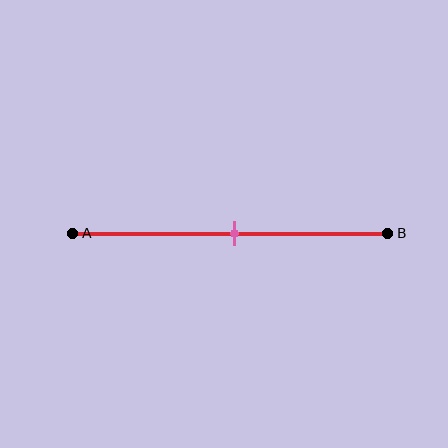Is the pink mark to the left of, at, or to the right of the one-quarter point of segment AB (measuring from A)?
The pink mark is to the right of the one-quarter point of segment AB.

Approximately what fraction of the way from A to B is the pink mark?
The pink mark is approximately 50% of the way from A to B.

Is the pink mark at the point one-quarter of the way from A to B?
No, the mark is at about 50% from A, not at the 25% one-quarter point.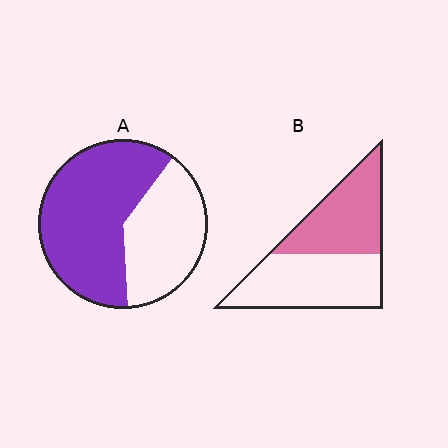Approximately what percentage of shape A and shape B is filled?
A is approximately 60% and B is approximately 45%.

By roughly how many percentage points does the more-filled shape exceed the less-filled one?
By roughly 15 percentage points (A over B).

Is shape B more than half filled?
No.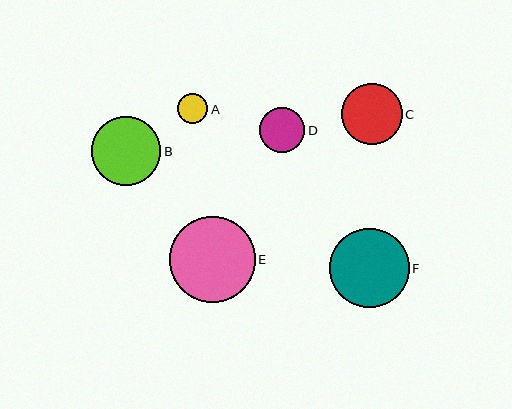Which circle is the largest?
Circle E is the largest with a size of approximately 86 pixels.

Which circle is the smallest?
Circle A is the smallest with a size of approximately 30 pixels.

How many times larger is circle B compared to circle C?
Circle B is approximately 1.2 times the size of circle C.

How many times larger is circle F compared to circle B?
Circle F is approximately 1.1 times the size of circle B.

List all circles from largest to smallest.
From largest to smallest: E, F, B, C, D, A.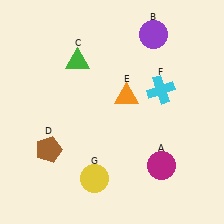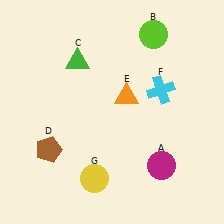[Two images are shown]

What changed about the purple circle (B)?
In Image 1, B is purple. In Image 2, it changed to lime.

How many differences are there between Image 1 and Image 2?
There is 1 difference between the two images.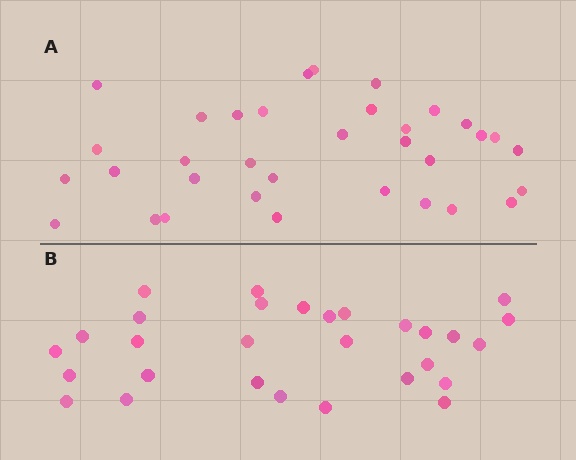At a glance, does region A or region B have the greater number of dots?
Region A (the top region) has more dots.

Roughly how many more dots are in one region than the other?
Region A has about 5 more dots than region B.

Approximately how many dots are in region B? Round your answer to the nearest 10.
About 30 dots. (The exact count is 29, which rounds to 30.)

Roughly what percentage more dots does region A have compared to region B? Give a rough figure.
About 15% more.